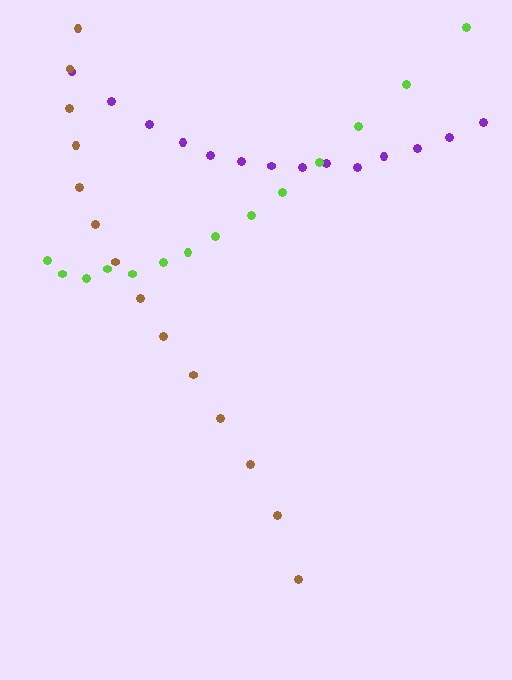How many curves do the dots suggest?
There are 3 distinct paths.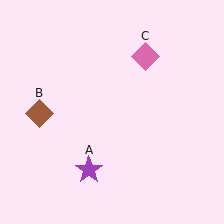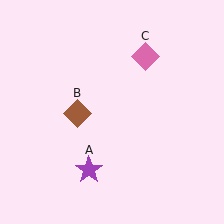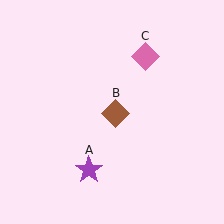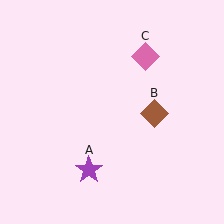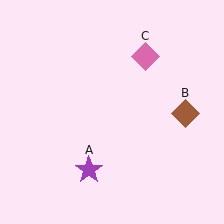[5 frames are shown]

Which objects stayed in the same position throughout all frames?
Purple star (object A) and pink diamond (object C) remained stationary.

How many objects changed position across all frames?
1 object changed position: brown diamond (object B).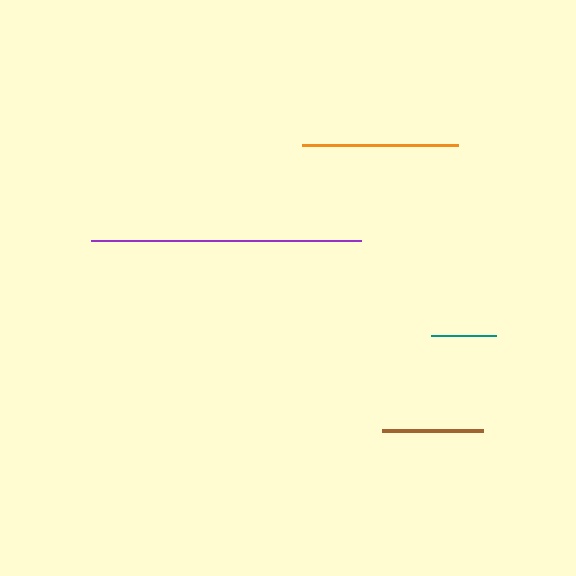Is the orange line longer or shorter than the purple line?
The purple line is longer than the orange line.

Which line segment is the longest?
The purple line is the longest at approximately 270 pixels.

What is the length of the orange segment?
The orange segment is approximately 156 pixels long.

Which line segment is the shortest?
The teal line is the shortest at approximately 65 pixels.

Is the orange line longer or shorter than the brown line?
The orange line is longer than the brown line.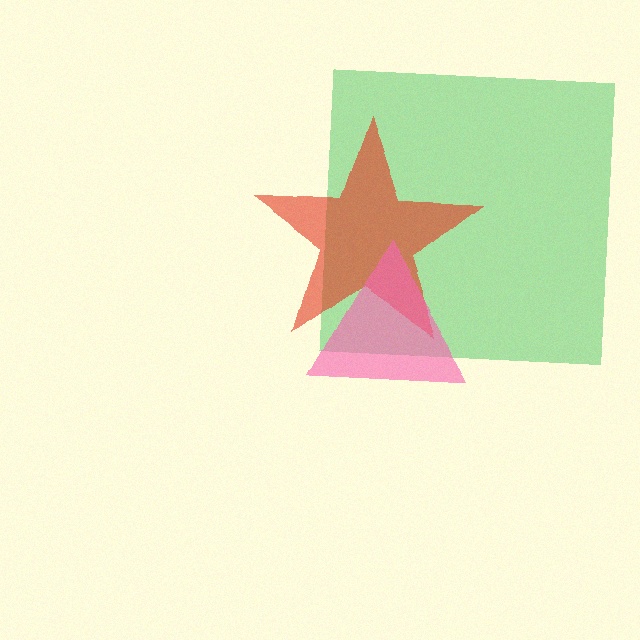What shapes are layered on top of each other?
The layered shapes are: a green square, a red star, a pink triangle.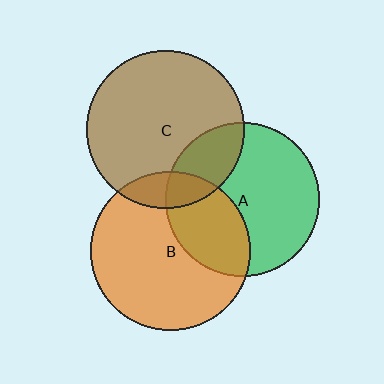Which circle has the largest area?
Circle B (orange).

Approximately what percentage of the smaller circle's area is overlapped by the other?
Approximately 15%.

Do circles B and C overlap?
Yes.